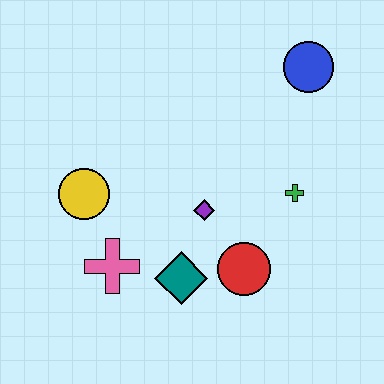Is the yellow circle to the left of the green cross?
Yes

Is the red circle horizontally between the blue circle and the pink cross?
Yes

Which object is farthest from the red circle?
The blue circle is farthest from the red circle.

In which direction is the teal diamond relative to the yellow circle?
The teal diamond is to the right of the yellow circle.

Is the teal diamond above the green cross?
No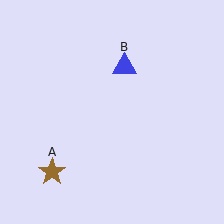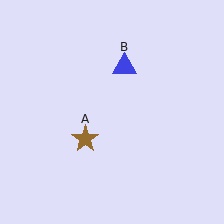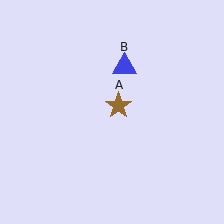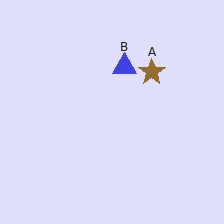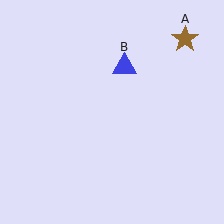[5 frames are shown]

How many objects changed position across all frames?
1 object changed position: brown star (object A).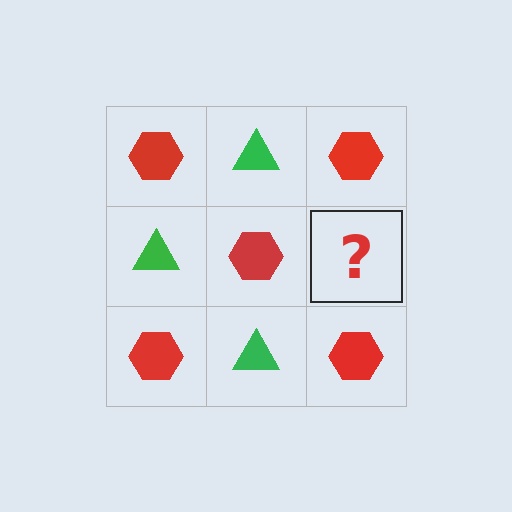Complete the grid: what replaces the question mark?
The question mark should be replaced with a green triangle.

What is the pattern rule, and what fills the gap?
The rule is that it alternates red hexagon and green triangle in a checkerboard pattern. The gap should be filled with a green triangle.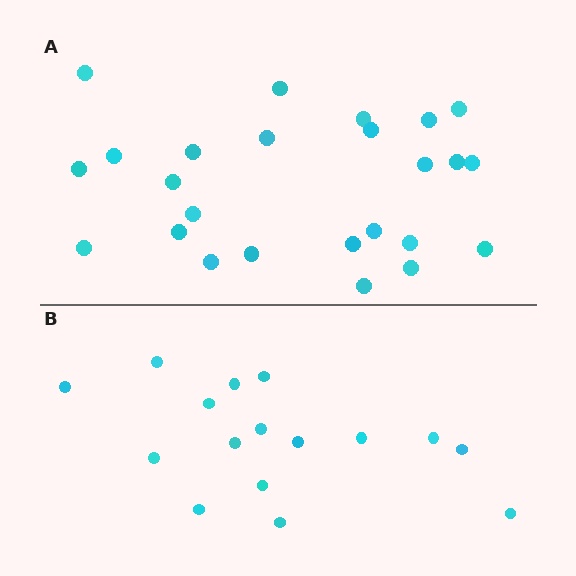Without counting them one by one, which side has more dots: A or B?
Region A (the top region) has more dots.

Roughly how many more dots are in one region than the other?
Region A has roughly 8 or so more dots than region B.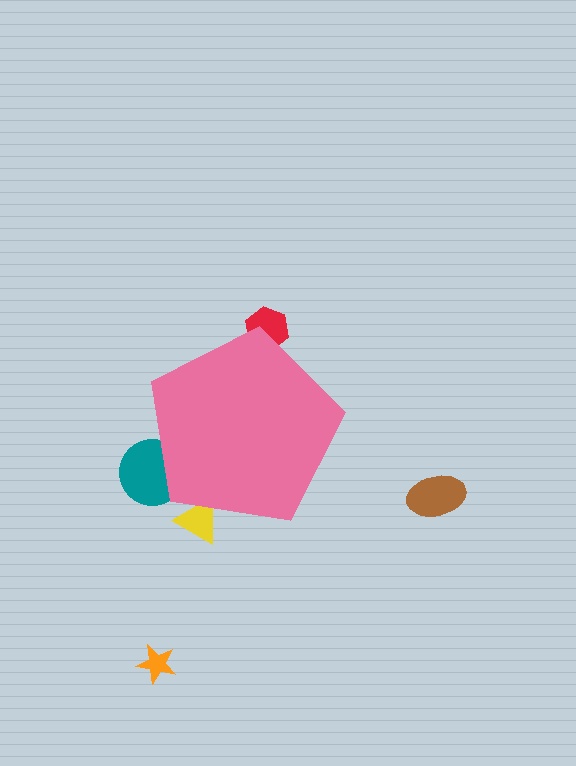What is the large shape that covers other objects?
A pink pentagon.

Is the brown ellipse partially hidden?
No, the brown ellipse is fully visible.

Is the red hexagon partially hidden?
Yes, the red hexagon is partially hidden behind the pink pentagon.